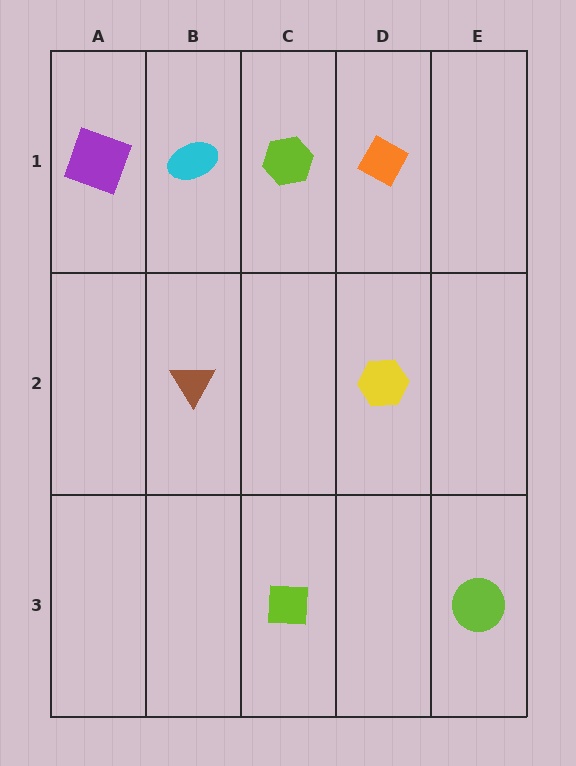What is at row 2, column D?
A yellow hexagon.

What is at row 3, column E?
A lime circle.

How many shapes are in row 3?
2 shapes.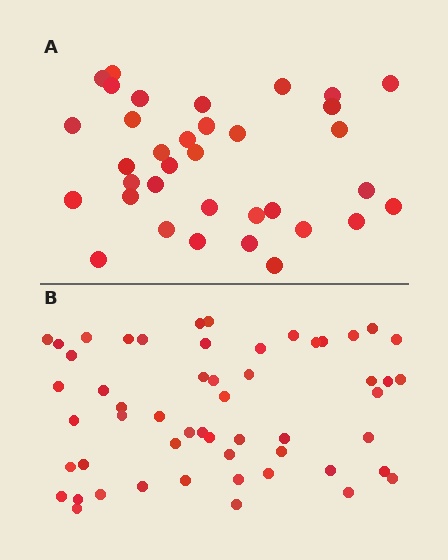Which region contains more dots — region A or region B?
Region B (the bottom region) has more dots.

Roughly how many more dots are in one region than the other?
Region B has approximately 20 more dots than region A.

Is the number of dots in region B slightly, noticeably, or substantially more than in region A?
Region B has substantially more. The ratio is roughly 1.5 to 1.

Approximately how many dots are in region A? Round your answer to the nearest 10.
About 40 dots. (The exact count is 35, which rounds to 40.)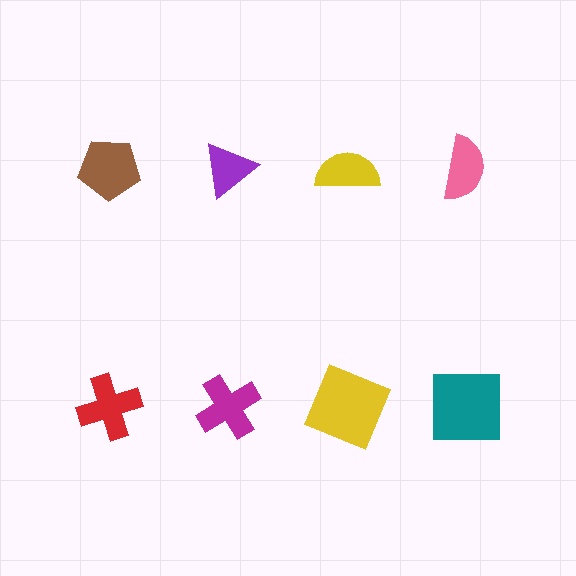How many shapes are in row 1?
4 shapes.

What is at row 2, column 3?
A yellow square.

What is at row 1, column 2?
A purple triangle.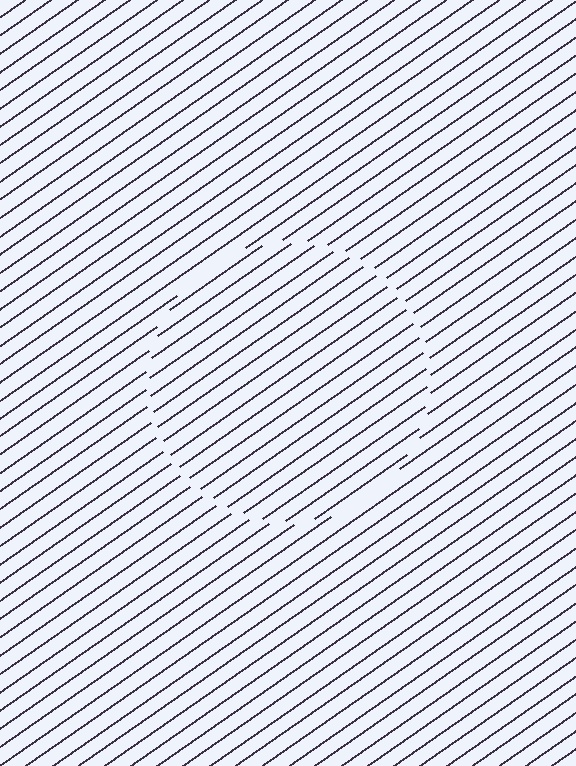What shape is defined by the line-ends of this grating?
An illusory circle. The interior of the shape contains the same grating, shifted by half a period — the contour is defined by the phase discontinuity where line-ends from the inner and outer gratings abut.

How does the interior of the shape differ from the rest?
The interior of the shape contains the same grating, shifted by half a period — the contour is defined by the phase discontinuity where line-ends from the inner and outer gratings abut.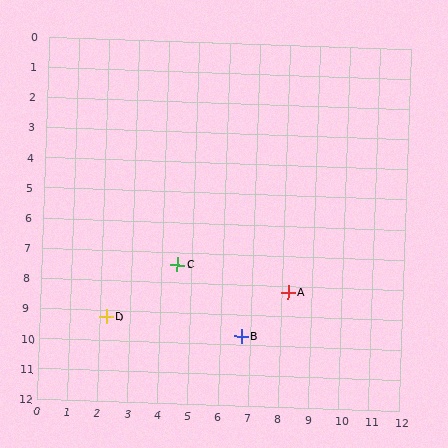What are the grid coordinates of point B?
Point B is at approximately (6.7, 9.7).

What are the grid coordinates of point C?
Point C is at approximately (4.5, 7.4).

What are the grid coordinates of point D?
Point D is at approximately (2.2, 9.2).